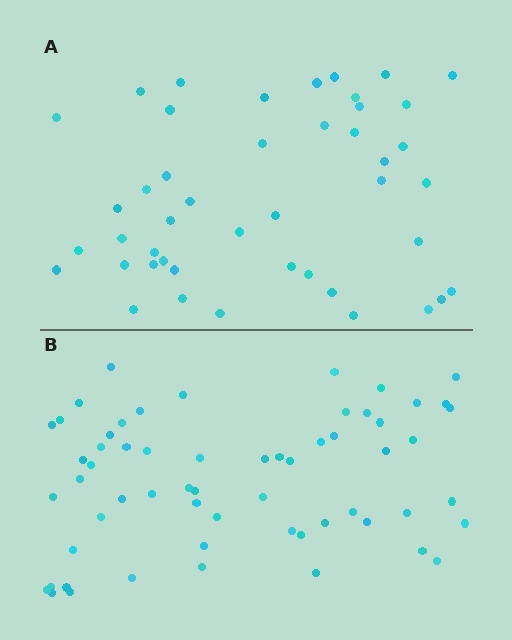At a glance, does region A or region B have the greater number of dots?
Region B (the bottom region) has more dots.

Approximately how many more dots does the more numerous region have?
Region B has approximately 15 more dots than region A.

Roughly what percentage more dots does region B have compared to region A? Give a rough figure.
About 35% more.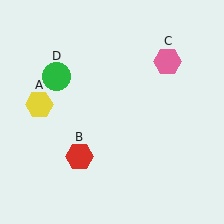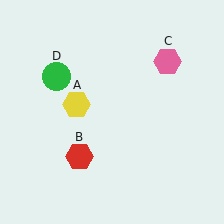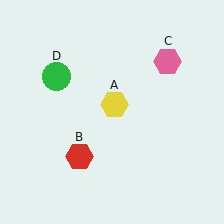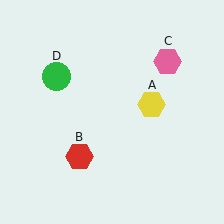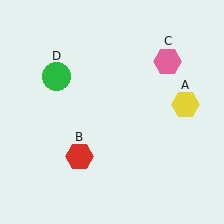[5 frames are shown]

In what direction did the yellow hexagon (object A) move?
The yellow hexagon (object A) moved right.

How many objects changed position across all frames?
1 object changed position: yellow hexagon (object A).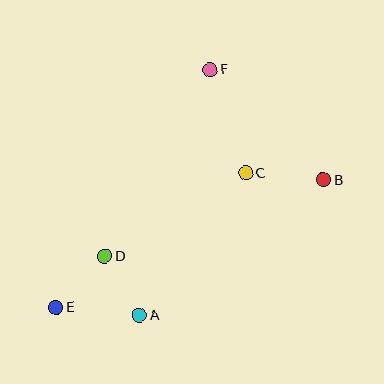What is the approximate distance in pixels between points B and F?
The distance between B and F is approximately 158 pixels.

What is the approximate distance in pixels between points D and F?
The distance between D and F is approximately 214 pixels.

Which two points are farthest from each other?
Points B and E are farthest from each other.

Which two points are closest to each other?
Points A and D are closest to each other.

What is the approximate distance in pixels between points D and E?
The distance between D and E is approximately 70 pixels.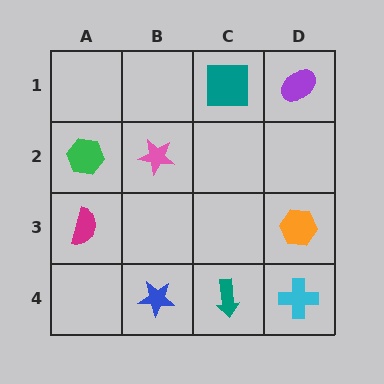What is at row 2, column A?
A green hexagon.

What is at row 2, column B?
A pink star.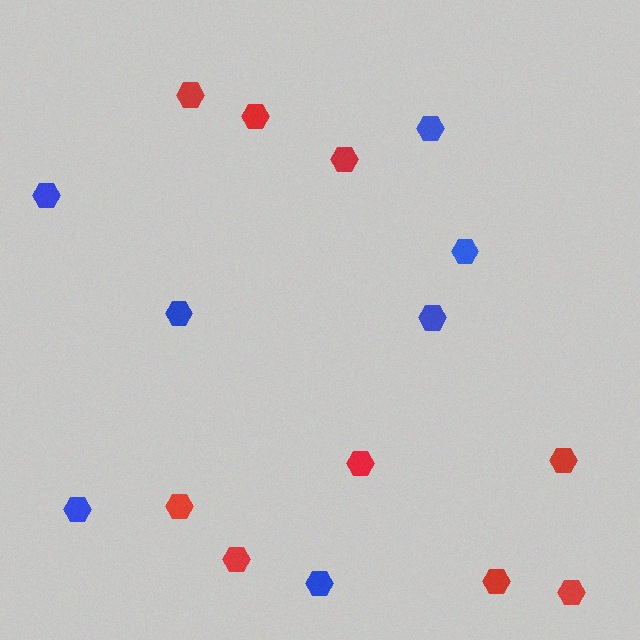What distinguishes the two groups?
There are 2 groups: one group of red hexagons (9) and one group of blue hexagons (7).